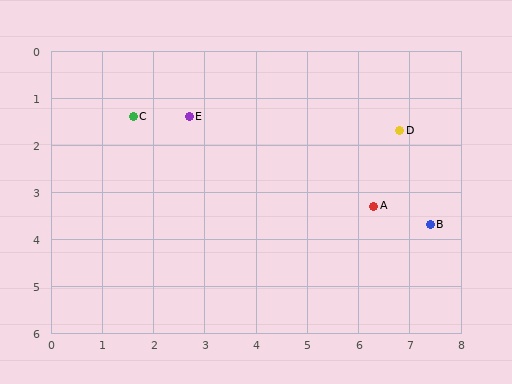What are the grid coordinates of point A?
Point A is at approximately (6.3, 3.3).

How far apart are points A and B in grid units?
Points A and B are about 1.2 grid units apart.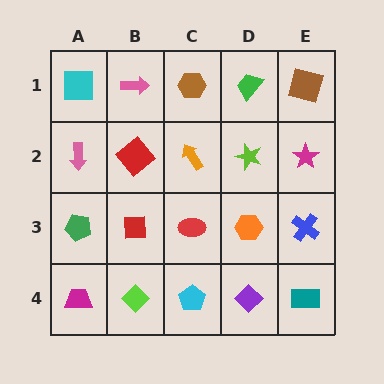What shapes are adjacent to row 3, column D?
A lime star (row 2, column D), a purple diamond (row 4, column D), a red ellipse (row 3, column C), a blue cross (row 3, column E).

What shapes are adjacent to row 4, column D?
An orange hexagon (row 3, column D), a cyan pentagon (row 4, column C), a teal rectangle (row 4, column E).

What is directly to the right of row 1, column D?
A brown square.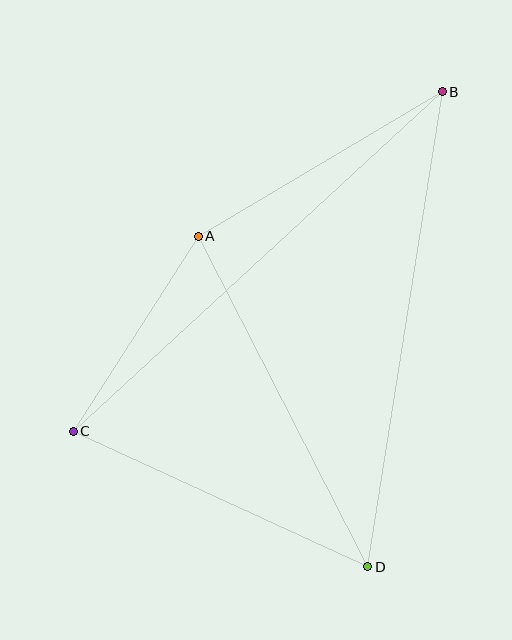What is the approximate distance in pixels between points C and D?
The distance between C and D is approximately 324 pixels.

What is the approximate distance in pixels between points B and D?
The distance between B and D is approximately 481 pixels.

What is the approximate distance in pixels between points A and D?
The distance between A and D is approximately 371 pixels.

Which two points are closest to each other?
Points A and C are closest to each other.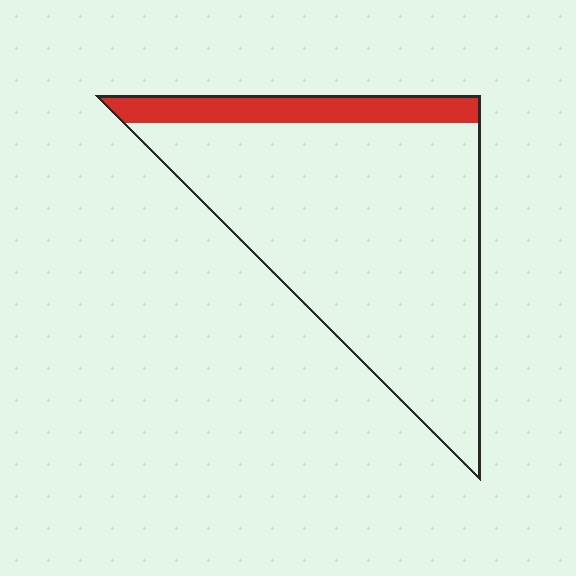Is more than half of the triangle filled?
No.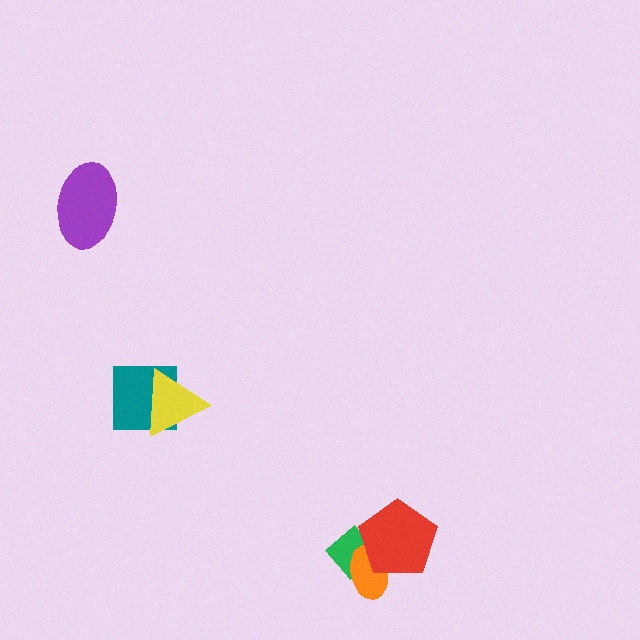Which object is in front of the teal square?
The yellow triangle is in front of the teal square.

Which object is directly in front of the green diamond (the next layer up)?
The orange ellipse is directly in front of the green diamond.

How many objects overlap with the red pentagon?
2 objects overlap with the red pentagon.